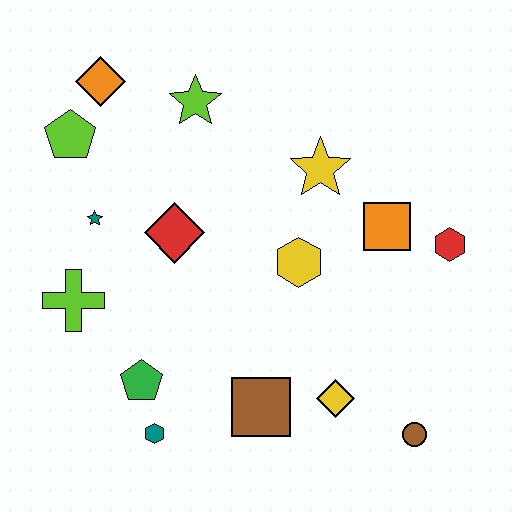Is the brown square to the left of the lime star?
No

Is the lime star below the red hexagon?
No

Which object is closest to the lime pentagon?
The orange diamond is closest to the lime pentagon.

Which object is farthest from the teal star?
The brown circle is farthest from the teal star.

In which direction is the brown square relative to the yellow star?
The brown square is below the yellow star.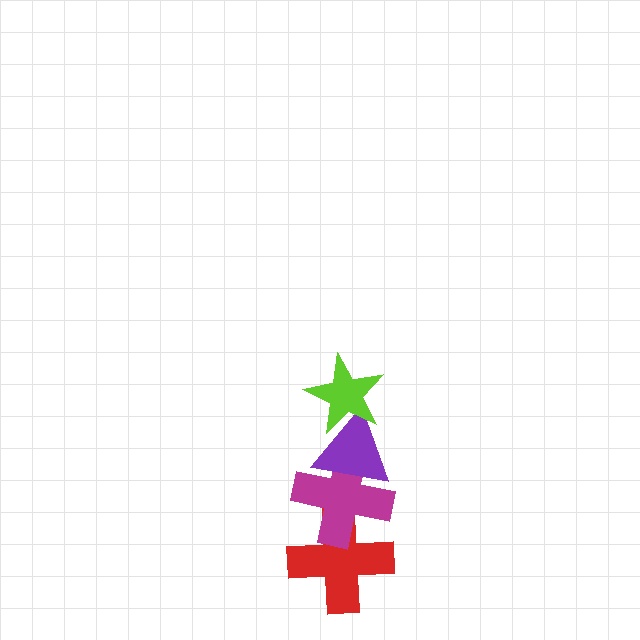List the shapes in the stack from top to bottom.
From top to bottom: the lime star, the purple triangle, the magenta cross, the red cross.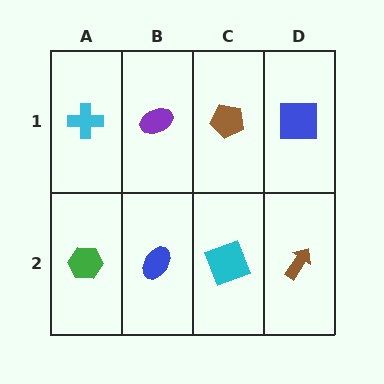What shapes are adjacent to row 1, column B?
A blue ellipse (row 2, column B), a cyan cross (row 1, column A), a brown pentagon (row 1, column C).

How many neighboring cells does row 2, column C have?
3.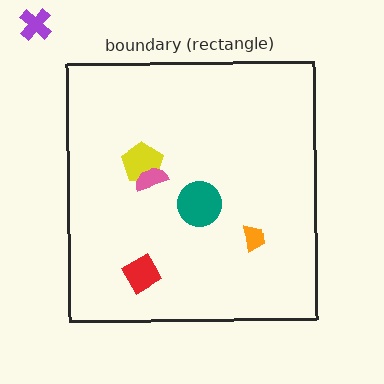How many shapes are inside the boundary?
5 inside, 1 outside.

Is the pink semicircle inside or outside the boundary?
Inside.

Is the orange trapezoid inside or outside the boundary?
Inside.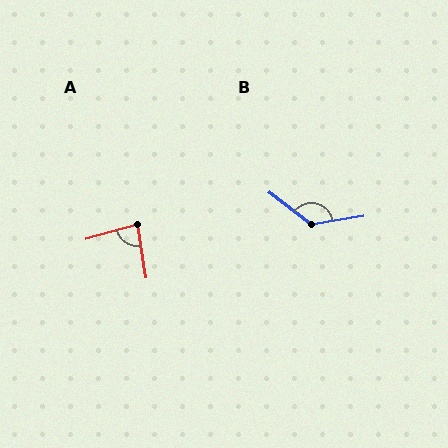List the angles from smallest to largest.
A (83°), B (133°).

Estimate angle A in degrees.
Approximately 83 degrees.